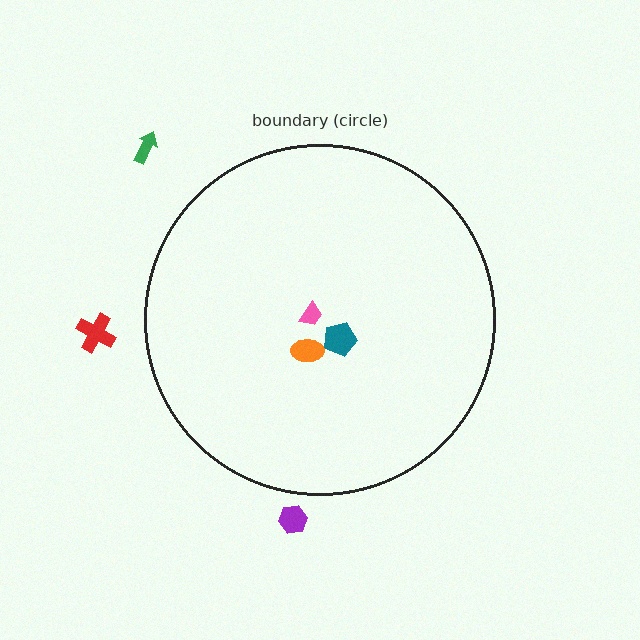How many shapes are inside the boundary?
3 inside, 3 outside.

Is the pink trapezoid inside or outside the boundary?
Inside.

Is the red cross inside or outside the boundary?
Outside.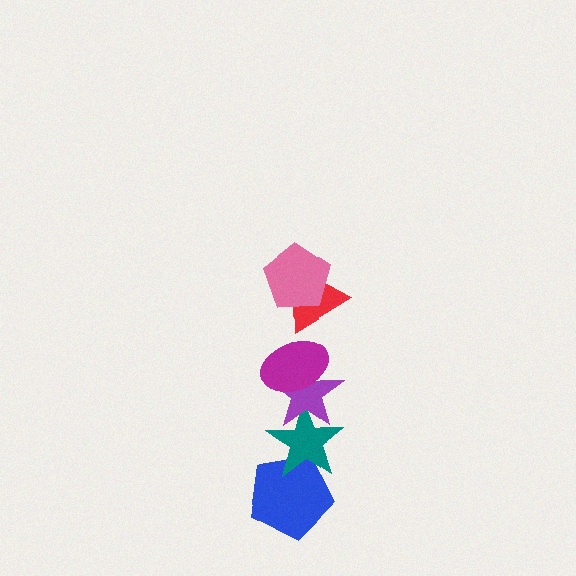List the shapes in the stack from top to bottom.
From top to bottom: the pink pentagon, the red triangle, the magenta ellipse, the purple star, the teal star, the blue pentagon.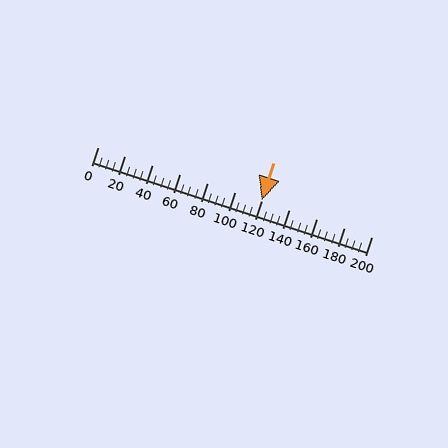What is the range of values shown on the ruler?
The ruler shows values from 0 to 200.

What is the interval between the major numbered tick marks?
The major tick marks are spaced 20 units apart.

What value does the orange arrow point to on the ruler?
The orange arrow points to approximately 120.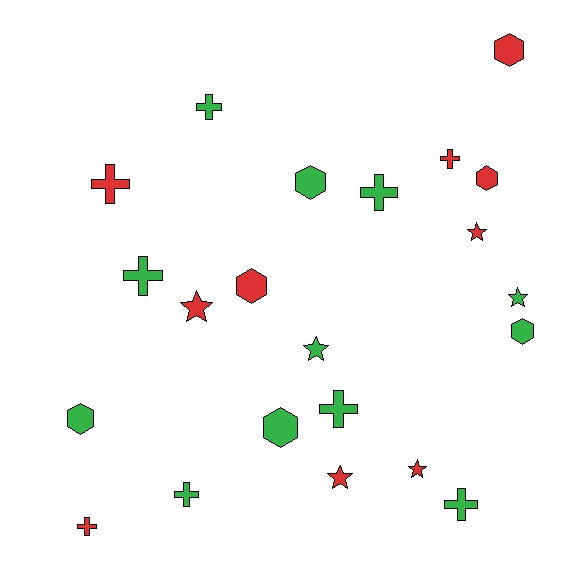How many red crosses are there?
There are 3 red crosses.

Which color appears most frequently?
Green, with 12 objects.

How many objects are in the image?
There are 22 objects.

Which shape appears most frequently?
Cross, with 9 objects.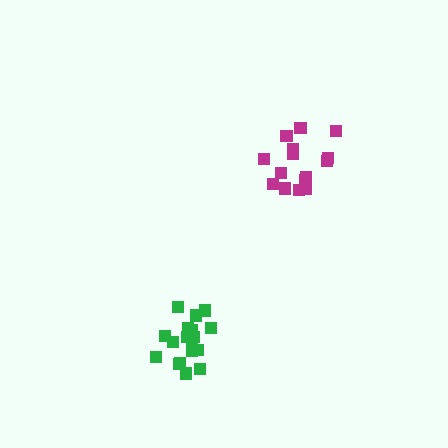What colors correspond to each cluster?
The clusters are colored: green, magenta.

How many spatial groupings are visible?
There are 2 spatial groupings.